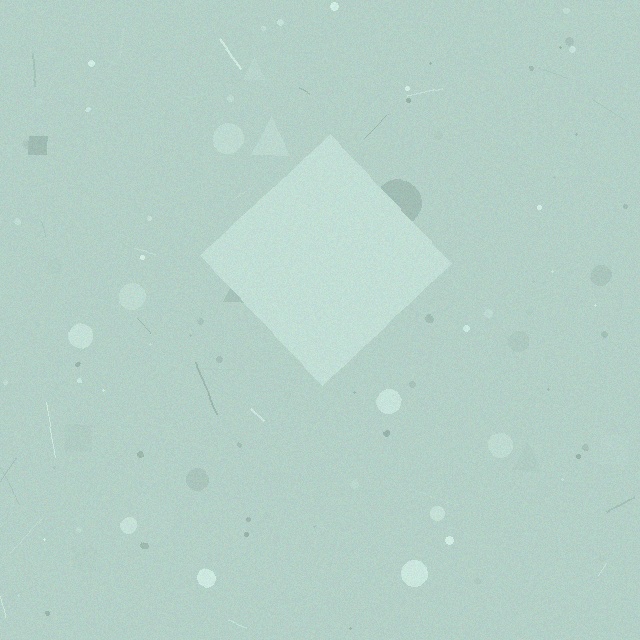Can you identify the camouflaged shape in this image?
The camouflaged shape is a diamond.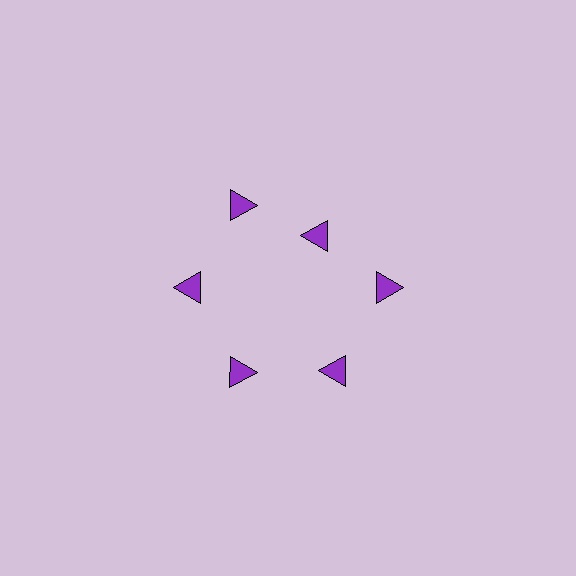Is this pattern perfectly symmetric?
No. The 6 purple triangles are arranged in a ring, but one element near the 1 o'clock position is pulled inward toward the center, breaking the 6-fold rotational symmetry.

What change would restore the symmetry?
The symmetry would be restored by moving it outward, back onto the ring so that all 6 triangles sit at equal angles and equal distance from the center.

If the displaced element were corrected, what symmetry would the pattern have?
It would have 6-fold rotational symmetry — the pattern would map onto itself every 60 degrees.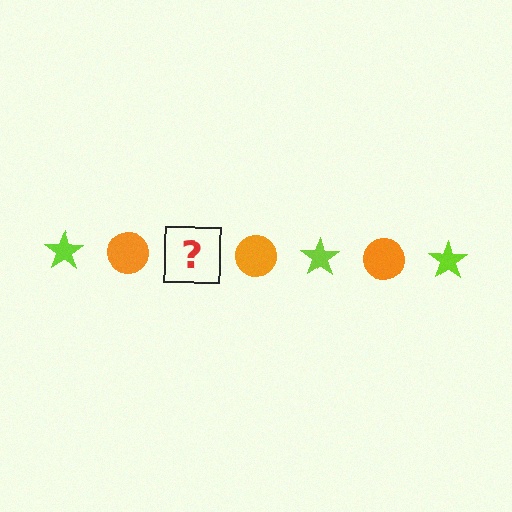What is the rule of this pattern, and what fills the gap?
The rule is that the pattern alternates between lime star and orange circle. The gap should be filled with a lime star.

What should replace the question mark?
The question mark should be replaced with a lime star.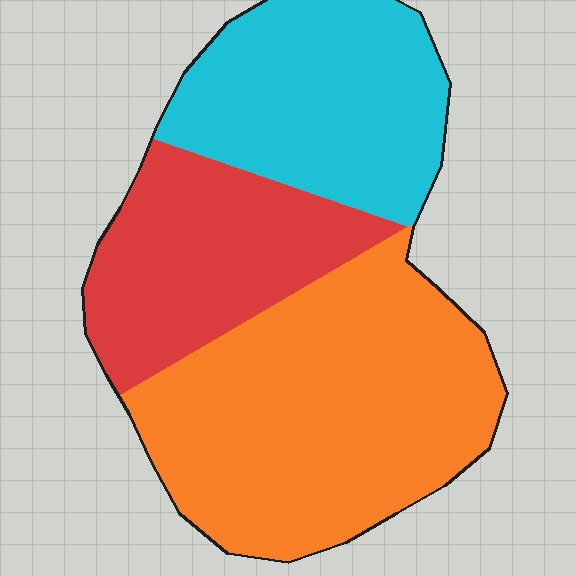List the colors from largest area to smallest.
From largest to smallest: orange, cyan, red.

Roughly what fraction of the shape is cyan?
Cyan takes up between a quarter and a half of the shape.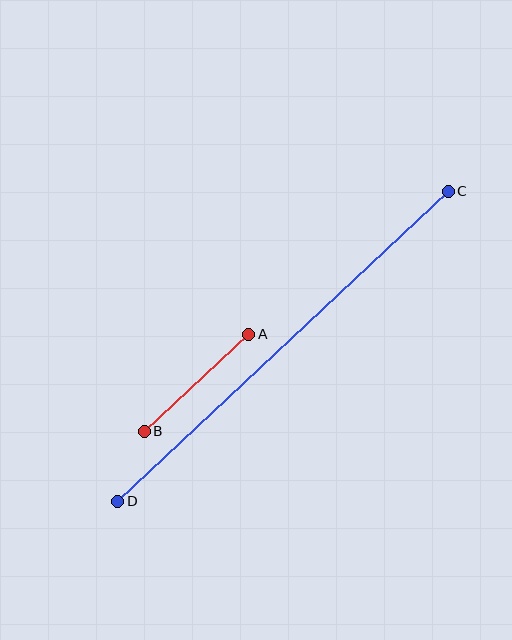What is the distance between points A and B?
The distance is approximately 143 pixels.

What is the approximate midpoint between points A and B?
The midpoint is at approximately (197, 383) pixels.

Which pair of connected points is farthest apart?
Points C and D are farthest apart.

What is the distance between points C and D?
The distance is approximately 453 pixels.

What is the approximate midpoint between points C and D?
The midpoint is at approximately (283, 346) pixels.